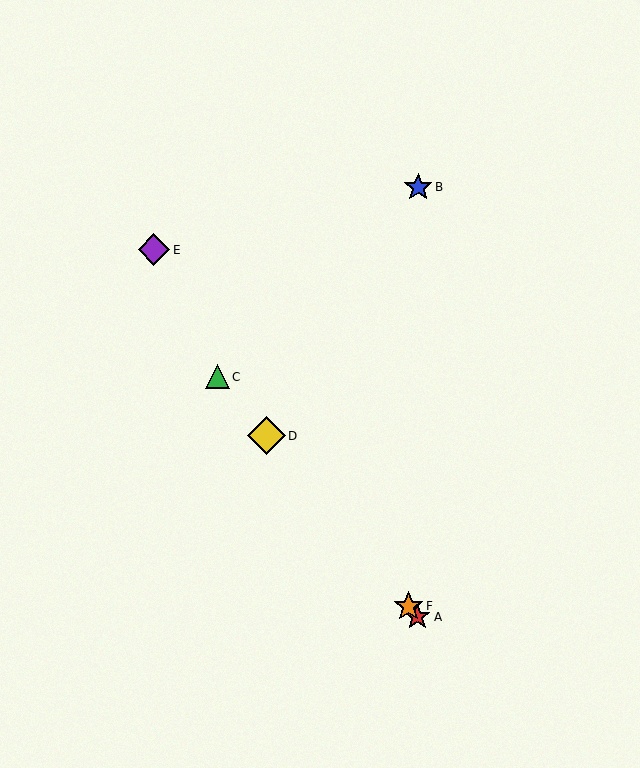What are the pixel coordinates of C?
Object C is at (217, 377).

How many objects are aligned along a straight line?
4 objects (A, C, D, F) are aligned along a straight line.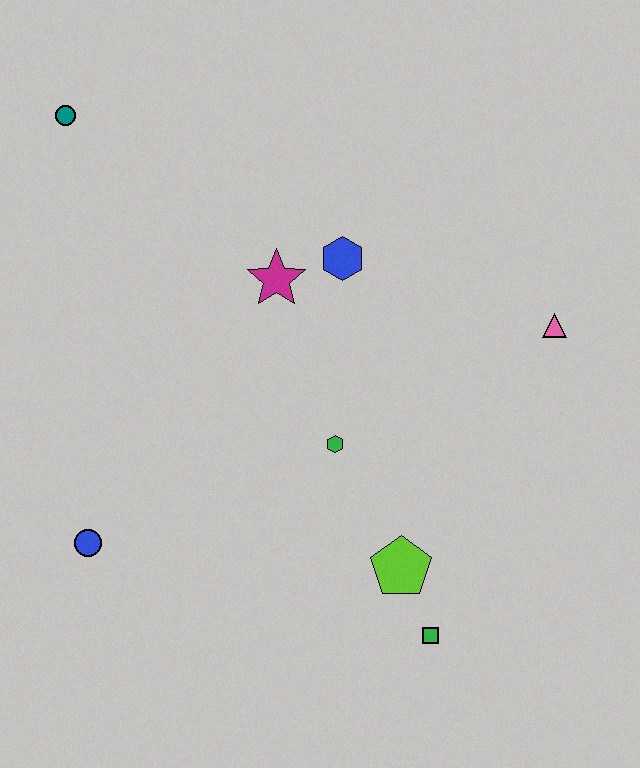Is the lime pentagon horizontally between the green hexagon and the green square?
Yes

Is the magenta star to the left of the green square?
Yes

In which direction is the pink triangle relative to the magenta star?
The pink triangle is to the right of the magenta star.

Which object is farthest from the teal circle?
The green square is farthest from the teal circle.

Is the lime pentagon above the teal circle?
No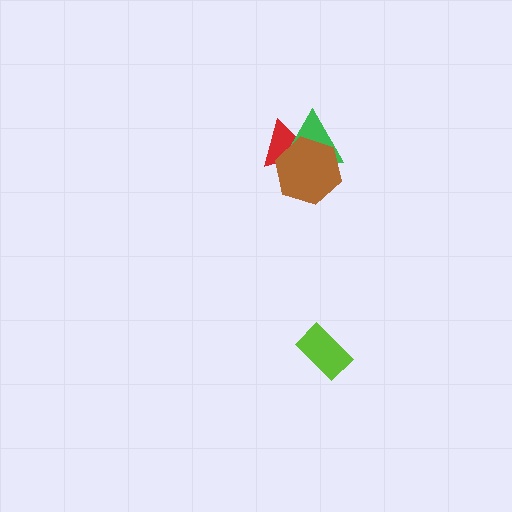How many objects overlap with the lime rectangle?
0 objects overlap with the lime rectangle.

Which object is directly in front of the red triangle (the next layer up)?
The green triangle is directly in front of the red triangle.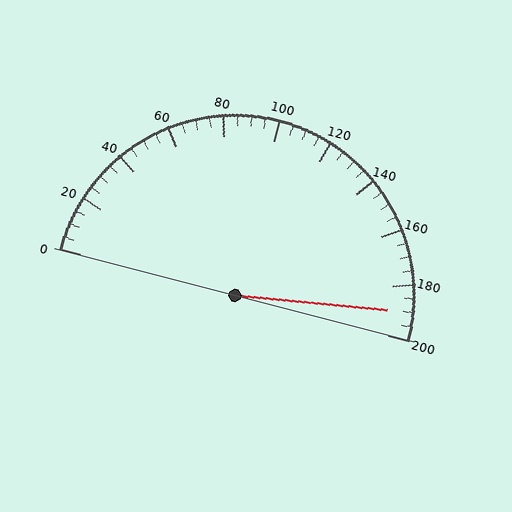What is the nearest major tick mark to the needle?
The nearest major tick mark is 200.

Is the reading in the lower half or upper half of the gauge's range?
The reading is in the upper half of the range (0 to 200).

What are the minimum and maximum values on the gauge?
The gauge ranges from 0 to 200.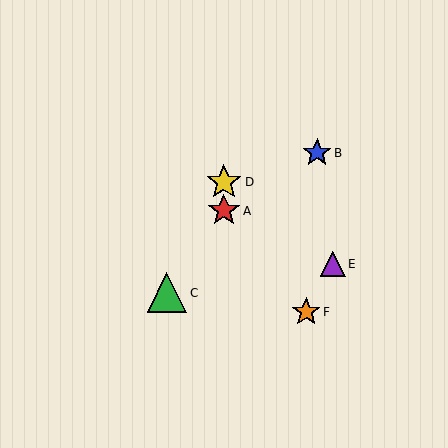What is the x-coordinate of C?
Object C is at x≈167.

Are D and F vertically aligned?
No, D is at x≈224 and F is at x≈306.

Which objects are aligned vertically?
Objects A, D are aligned vertically.